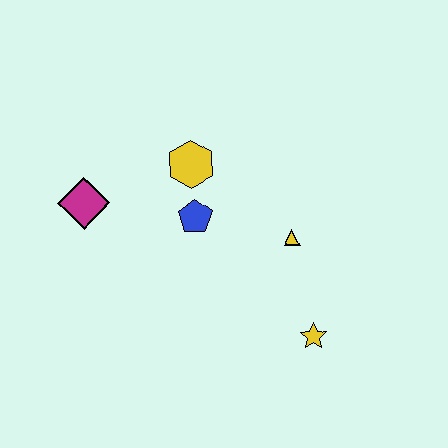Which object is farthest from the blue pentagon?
The yellow star is farthest from the blue pentagon.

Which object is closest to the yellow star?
The yellow triangle is closest to the yellow star.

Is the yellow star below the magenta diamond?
Yes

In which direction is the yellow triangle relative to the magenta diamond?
The yellow triangle is to the right of the magenta diamond.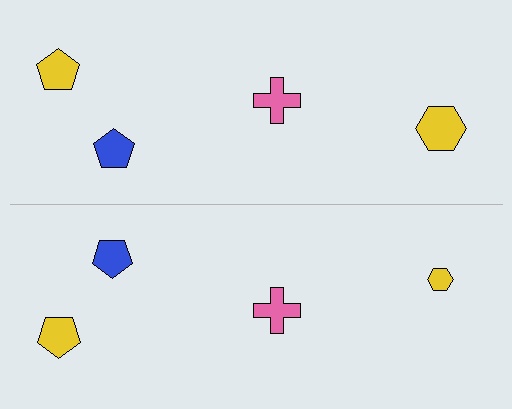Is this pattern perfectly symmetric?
No, the pattern is not perfectly symmetric. The yellow hexagon on the bottom side has a different size than its mirror counterpart.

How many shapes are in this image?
There are 8 shapes in this image.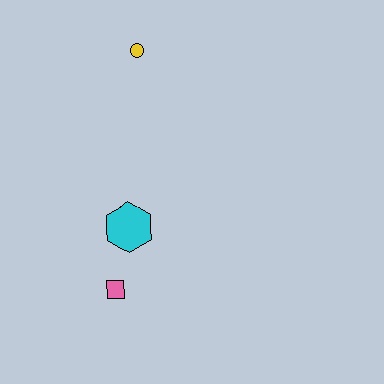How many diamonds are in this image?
There are no diamonds.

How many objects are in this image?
There are 3 objects.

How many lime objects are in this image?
There are no lime objects.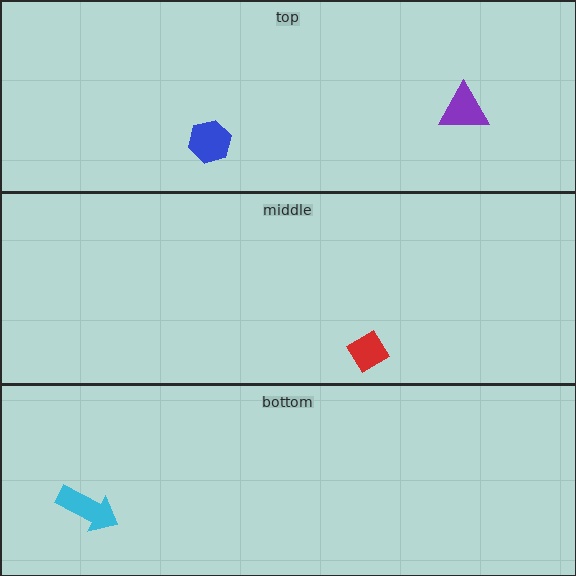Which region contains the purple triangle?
The top region.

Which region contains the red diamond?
The middle region.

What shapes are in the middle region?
The red diamond.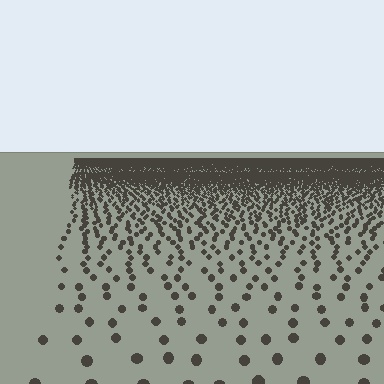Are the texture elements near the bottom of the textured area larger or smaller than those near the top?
Larger. Near the bottom, elements are closer to the viewer and appear at a bigger on-screen size.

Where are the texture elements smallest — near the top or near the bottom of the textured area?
Near the top.